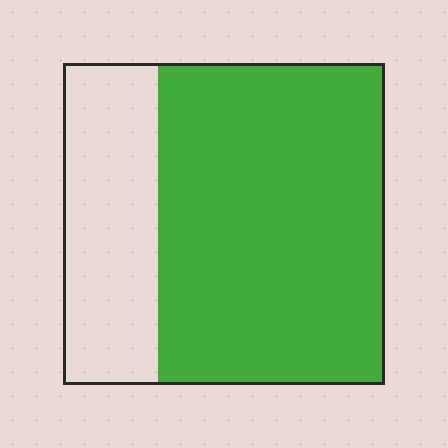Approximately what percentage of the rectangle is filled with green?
Approximately 70%.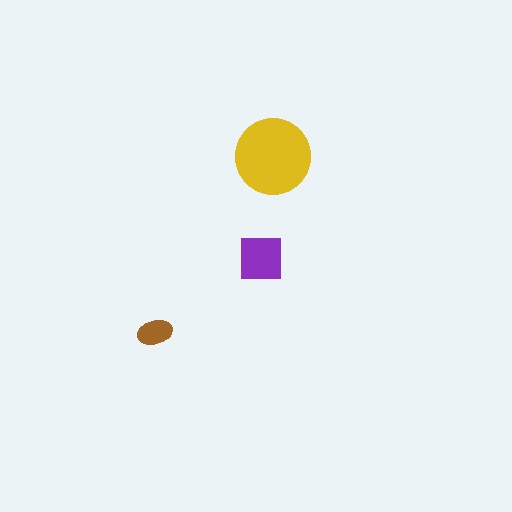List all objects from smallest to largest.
The brown ellipse, the purple square, the yellow circle.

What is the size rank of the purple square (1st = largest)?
2nd.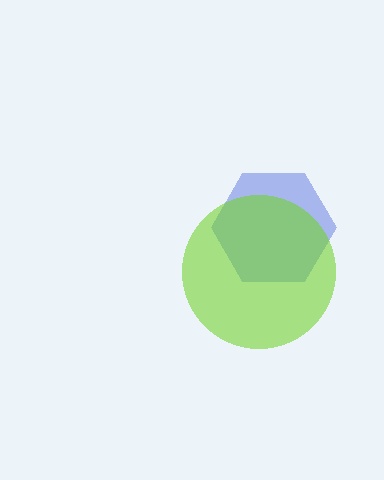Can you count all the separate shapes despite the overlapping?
Yes, there are 2 separate shapes.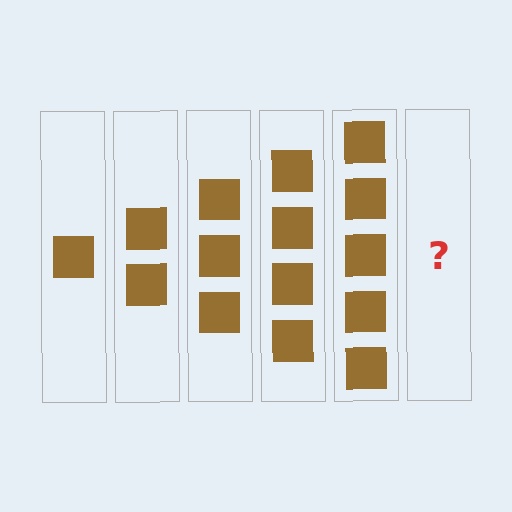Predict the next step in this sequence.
The next step is 6 squares.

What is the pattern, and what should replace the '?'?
The pattern is that each step adds one more square. The '?' should be 6 squares.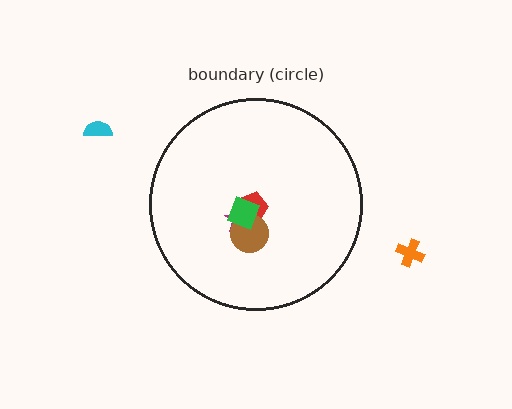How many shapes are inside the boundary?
4 inside, 2 outside.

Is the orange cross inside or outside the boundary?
Outside.